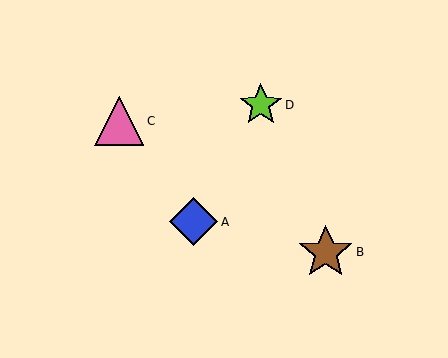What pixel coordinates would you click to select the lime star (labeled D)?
Click at (261, 105) to select the lime star D.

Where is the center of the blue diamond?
The center of the blue diamond is at (194, 222).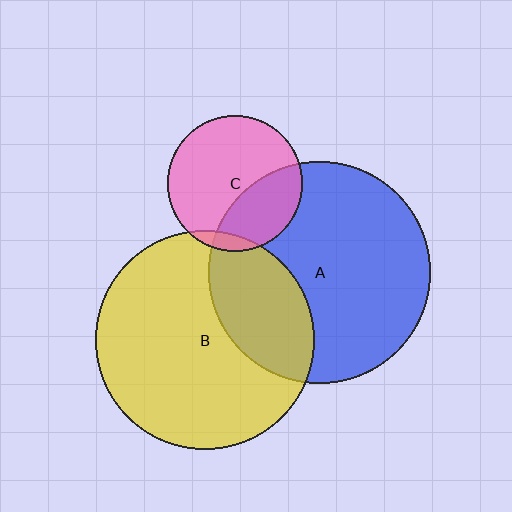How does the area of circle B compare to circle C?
Approximately 2.6 times.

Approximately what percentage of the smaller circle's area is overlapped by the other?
Approximately 30%.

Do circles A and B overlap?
Yes.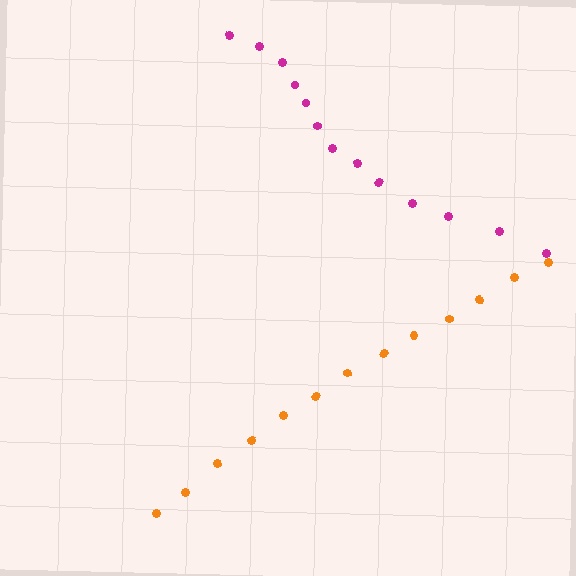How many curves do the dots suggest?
There are 2 distinct paths.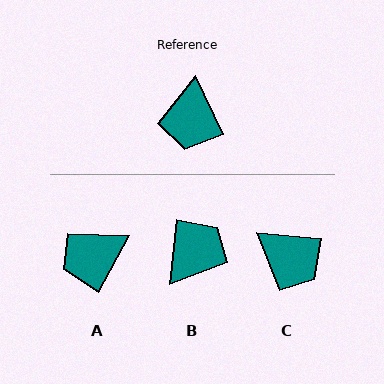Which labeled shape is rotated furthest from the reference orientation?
B, about 149 degrees away.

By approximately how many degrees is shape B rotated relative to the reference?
Approximately 149 degrees counter-clockwise.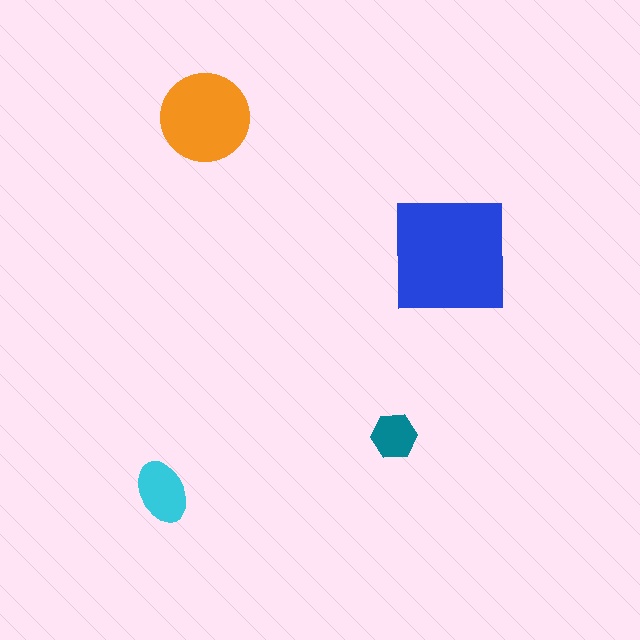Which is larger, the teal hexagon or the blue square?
The blue square.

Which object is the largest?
The blue square.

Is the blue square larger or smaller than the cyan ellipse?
Larger.